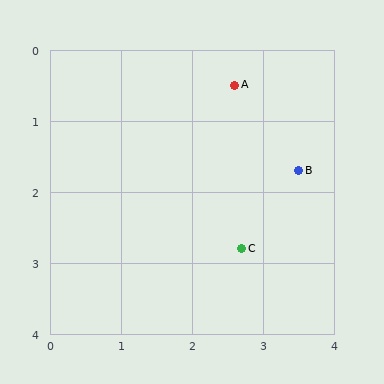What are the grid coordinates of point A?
Point A is at approximately (2.6, 0.5).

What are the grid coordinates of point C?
Point C is at approximately (2.7, 2.8).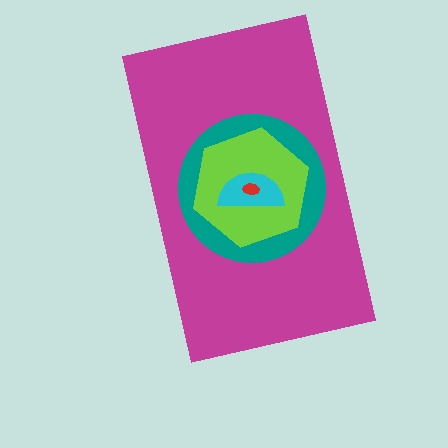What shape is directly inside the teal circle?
The lime hexagon.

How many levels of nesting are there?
5.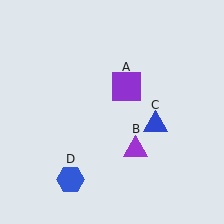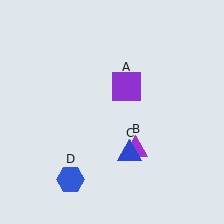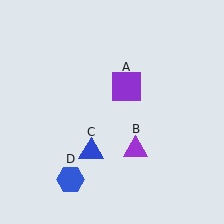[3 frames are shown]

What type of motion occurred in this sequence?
The blue triangle (object C) rotated clockwise around the center of the scene.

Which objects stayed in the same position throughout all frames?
Purple square (object A) and purple triangle (object B) and blue hexagon (object D) remained stationary.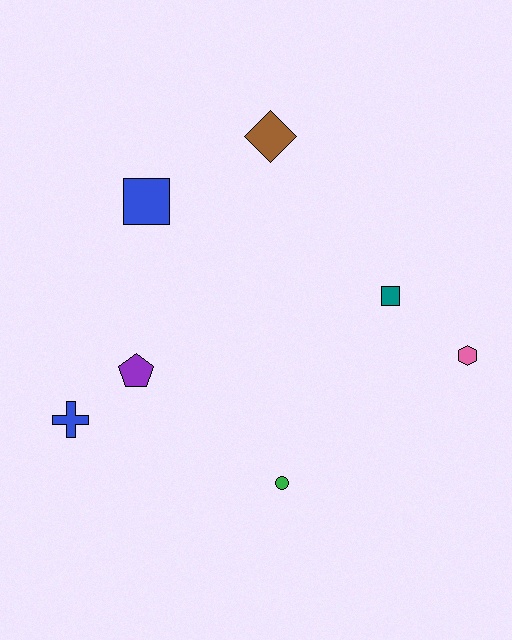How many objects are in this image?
There are 7 objects.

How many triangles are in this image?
There are no triangles.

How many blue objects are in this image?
There are 2 blue objects.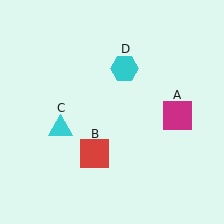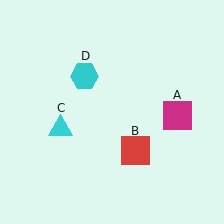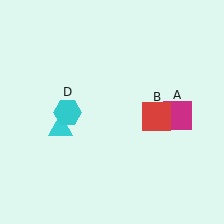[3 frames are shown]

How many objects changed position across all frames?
2 objects changed position: red square (object B), cyan hexagon (object D).